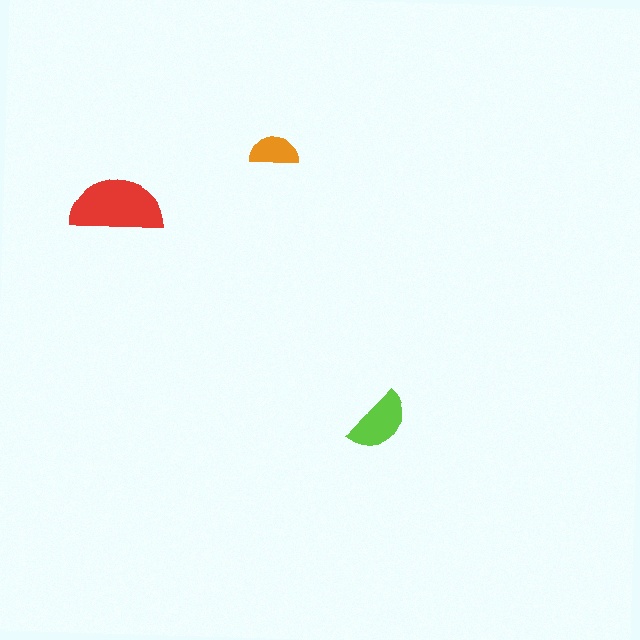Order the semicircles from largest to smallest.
the red one, the lime one, the orange one.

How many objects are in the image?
There are 3 objects in the image.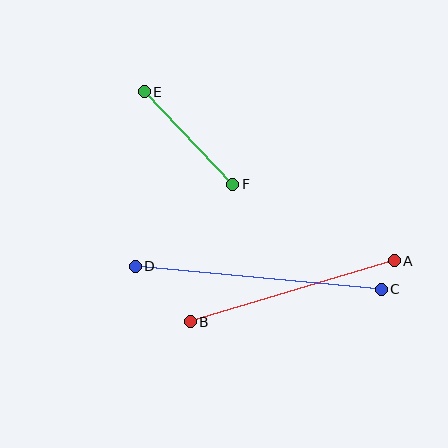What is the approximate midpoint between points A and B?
The midpoint is at approximately (292, 291) pixels.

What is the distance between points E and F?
The distance is approximately 128 pixels.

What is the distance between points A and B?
The distance is approximately 213 pixels.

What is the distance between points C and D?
The distance is approximately 247 pixels.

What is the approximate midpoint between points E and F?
The midpoint is at approximately (188, 138) pixels.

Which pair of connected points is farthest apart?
Points C and D are farthest apart.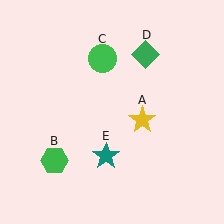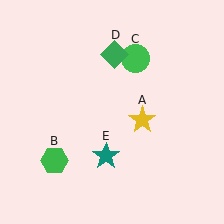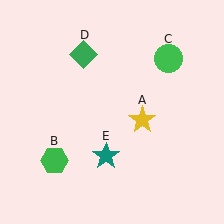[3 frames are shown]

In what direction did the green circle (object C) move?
The green circle (object C) moved right.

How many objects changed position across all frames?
2 objects changed position: green circle (object C), green diamond (object D).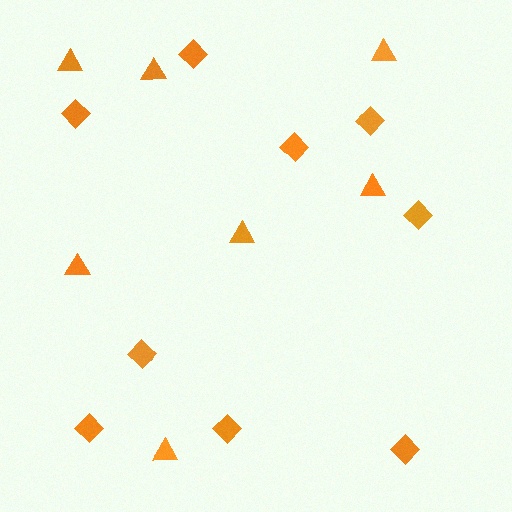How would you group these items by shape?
There are 2 groups: one group of triangles (7) and one group of diamonds (9).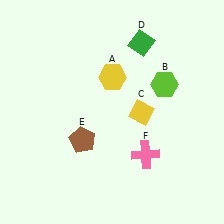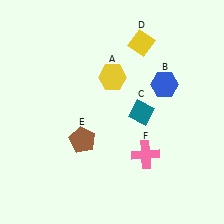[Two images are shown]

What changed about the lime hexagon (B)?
In Image 1, B is lime. In Image 2, it changed to blue.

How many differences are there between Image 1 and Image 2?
There are 3 differences between the two images.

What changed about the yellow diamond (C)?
In Image 1, C is yellow. In Image 2, it changed to teal.